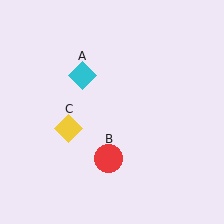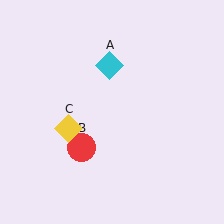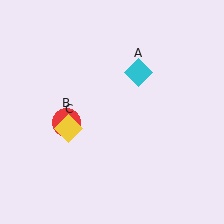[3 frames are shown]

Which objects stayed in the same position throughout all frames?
Yellow diamond (object C) remained stationary.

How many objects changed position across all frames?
2 objects changed position: cyan diamond (object A), red circle (object B).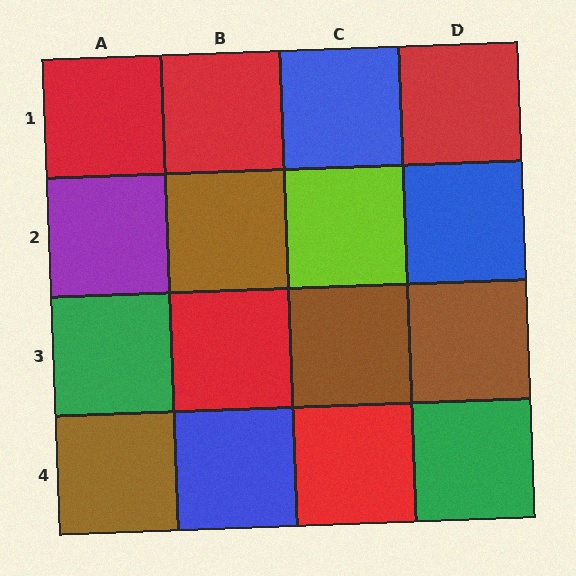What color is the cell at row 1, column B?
Red.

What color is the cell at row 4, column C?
Red.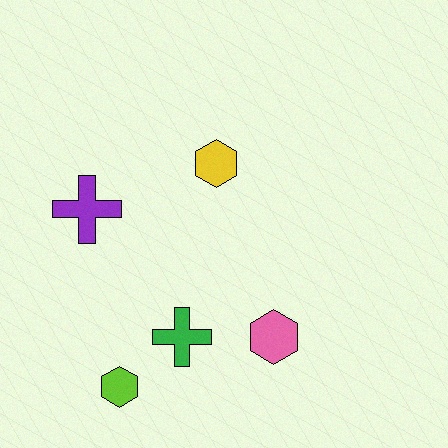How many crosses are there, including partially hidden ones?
There are 2 crosses.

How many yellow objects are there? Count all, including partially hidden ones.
There is 1 yellow object.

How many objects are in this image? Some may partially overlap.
There are 5 objects.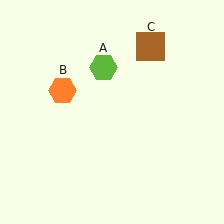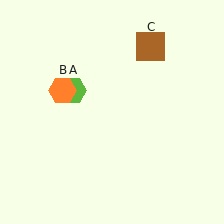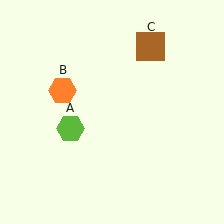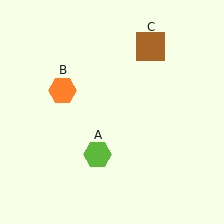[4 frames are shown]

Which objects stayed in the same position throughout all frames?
Orange hexagon (object B) and brown square (object C) remained stationary.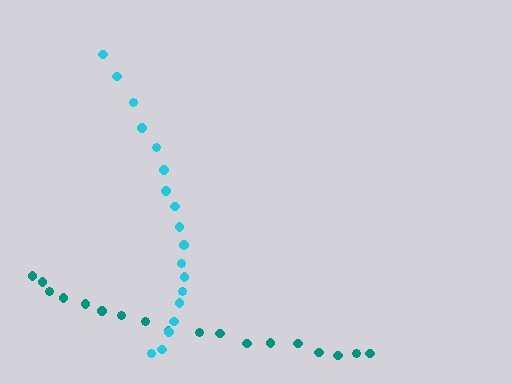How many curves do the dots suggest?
There are 2 distinct paths.